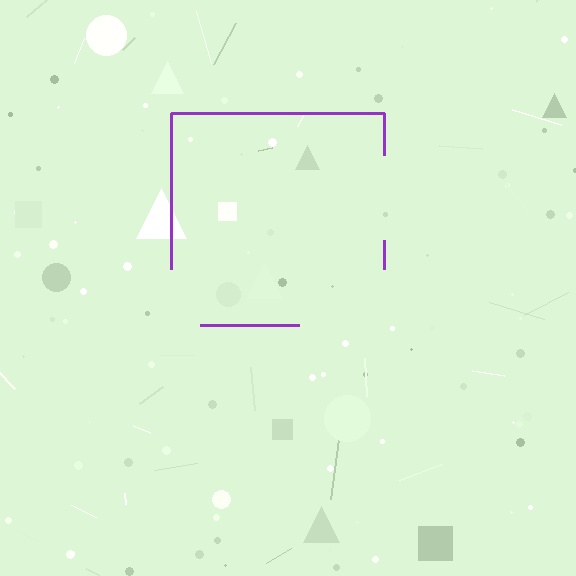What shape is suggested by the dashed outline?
The dashed outline suggests a square.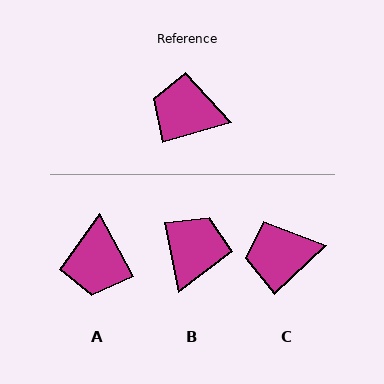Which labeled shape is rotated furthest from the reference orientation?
A, about 102 degrees away.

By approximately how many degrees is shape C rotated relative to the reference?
Approximately 27 degrees counter-clockwise.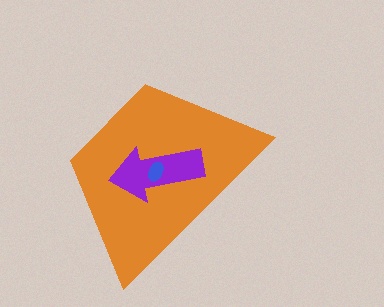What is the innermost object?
The blue ellipse.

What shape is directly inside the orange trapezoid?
The purple arrow.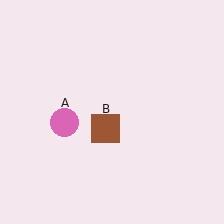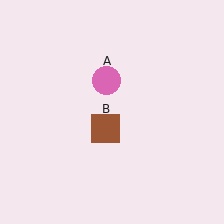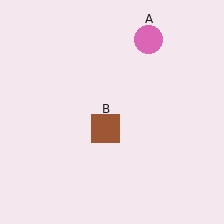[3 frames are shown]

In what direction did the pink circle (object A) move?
The pink circle (object A) moved up and to the right.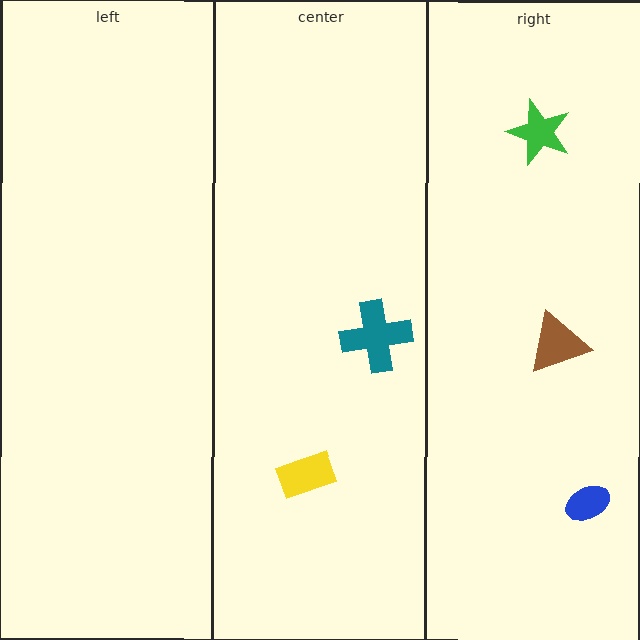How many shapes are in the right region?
3.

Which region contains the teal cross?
The center region.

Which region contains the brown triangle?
The right region.